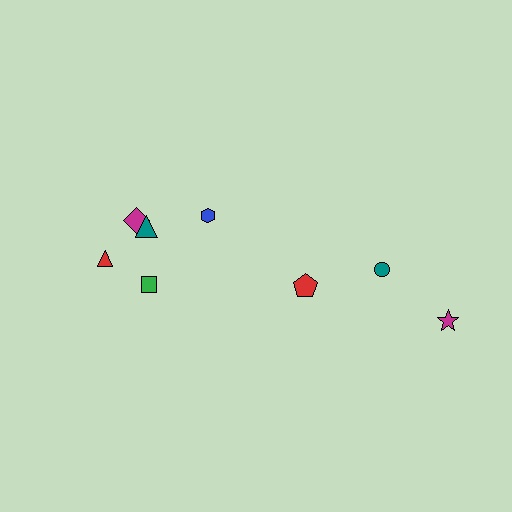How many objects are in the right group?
There are 3 objects.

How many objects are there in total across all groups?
There are 8 objects.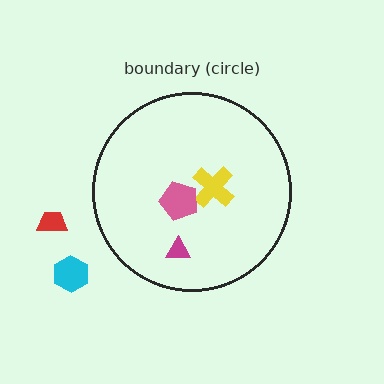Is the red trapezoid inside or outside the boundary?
Outside.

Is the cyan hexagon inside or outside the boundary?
Outside.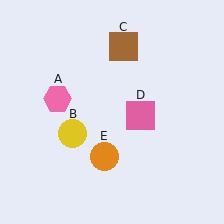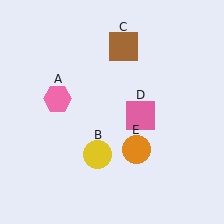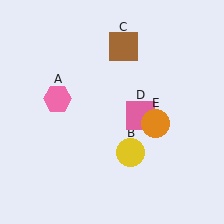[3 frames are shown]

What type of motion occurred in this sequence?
The yellow circle (object B), orange circle (object E) rotated counterclockwise around the center of the scene.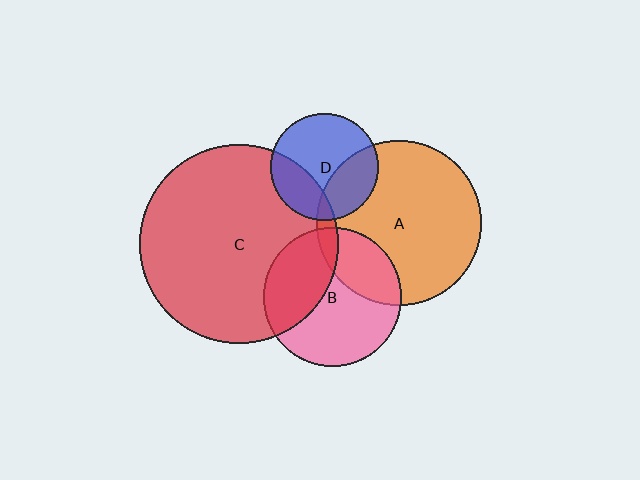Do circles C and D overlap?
Yes.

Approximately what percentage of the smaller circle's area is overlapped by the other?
Approximately 25%.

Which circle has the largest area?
Circle C (red).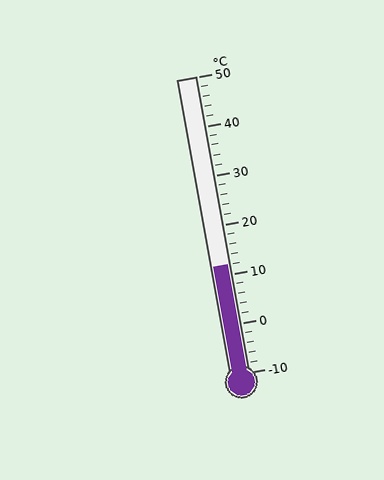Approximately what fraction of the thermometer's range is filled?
The thermometer is filled to approximately 35% of its range.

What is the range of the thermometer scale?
The thermometer scale ranges from -10°C to 50°C.